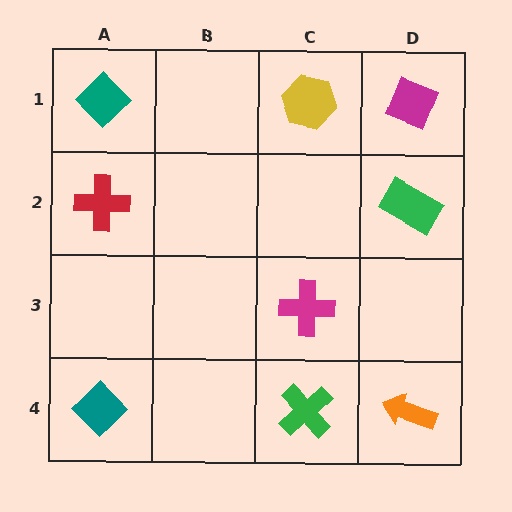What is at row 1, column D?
A magenta diamond.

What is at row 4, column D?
An orange arrow.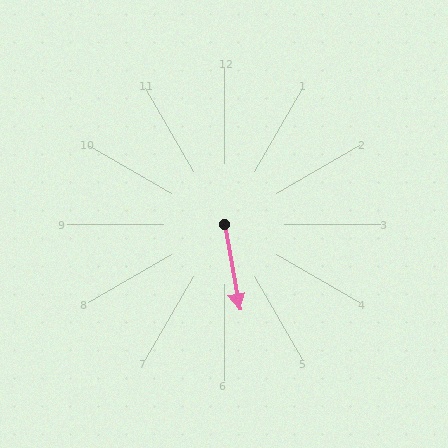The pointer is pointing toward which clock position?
Roughly 6 o'clock.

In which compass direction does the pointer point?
South.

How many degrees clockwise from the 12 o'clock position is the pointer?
Approximately 170 degrees.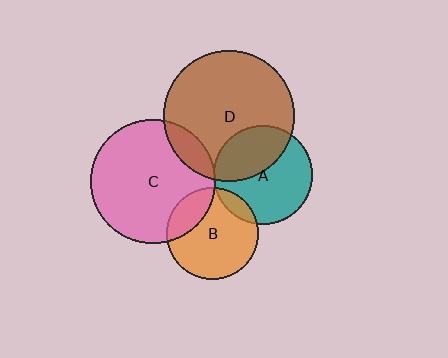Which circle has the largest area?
Circle D (brown).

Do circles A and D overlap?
Yes.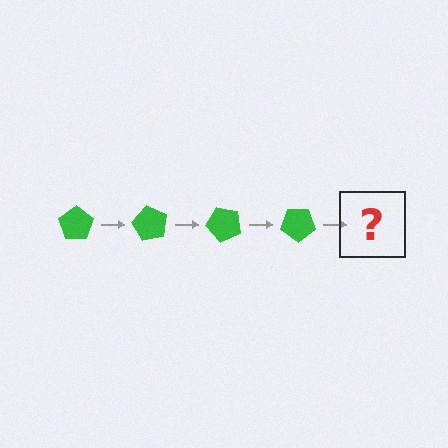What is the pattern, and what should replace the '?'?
The pattern is that the pentagon rotates 60 degrees each step. The '?' should be a green pentagon rotated 240 degrees.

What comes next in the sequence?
The next element should be a green pentagon rotated 240 degrees.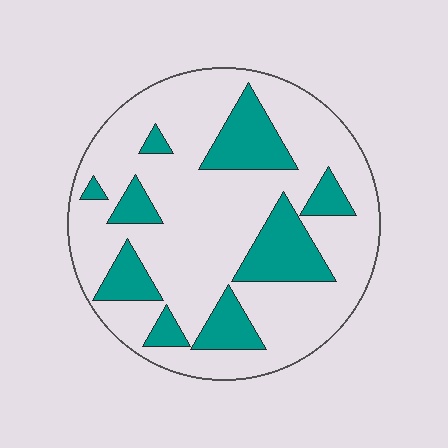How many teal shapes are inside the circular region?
9.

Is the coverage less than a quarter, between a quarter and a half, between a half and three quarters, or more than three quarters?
Less than a quarter.